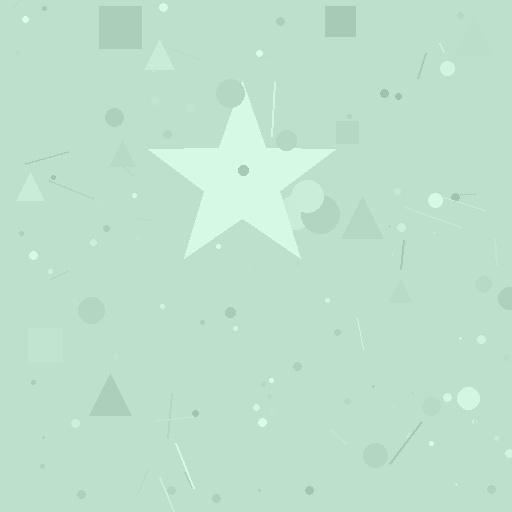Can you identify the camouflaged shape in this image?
The camouflaged shape is a star.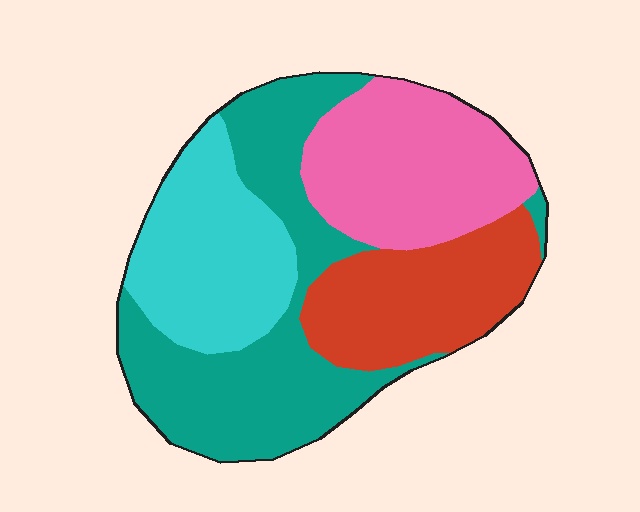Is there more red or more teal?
Teal.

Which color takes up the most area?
Teal, at roughly 35%.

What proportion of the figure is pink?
Pink takes up between a sixth and a third of the figure.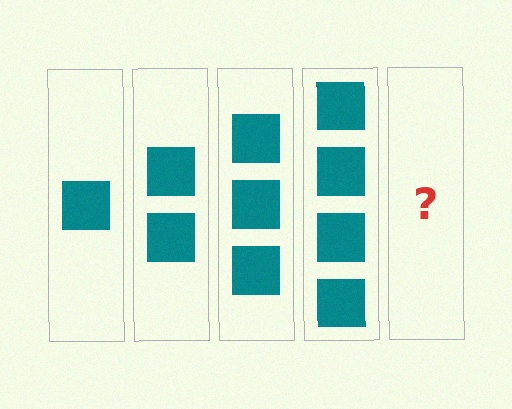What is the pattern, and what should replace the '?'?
The pattern is that each step adds one more square. The '?' should be 5 squares.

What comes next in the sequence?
The next element should be 5 squares.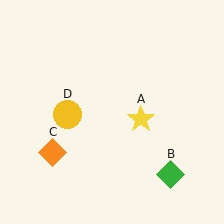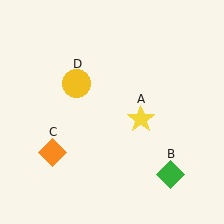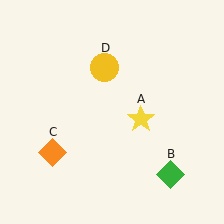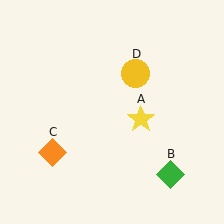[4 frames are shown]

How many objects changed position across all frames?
1 object changed position: yellow circle (object D).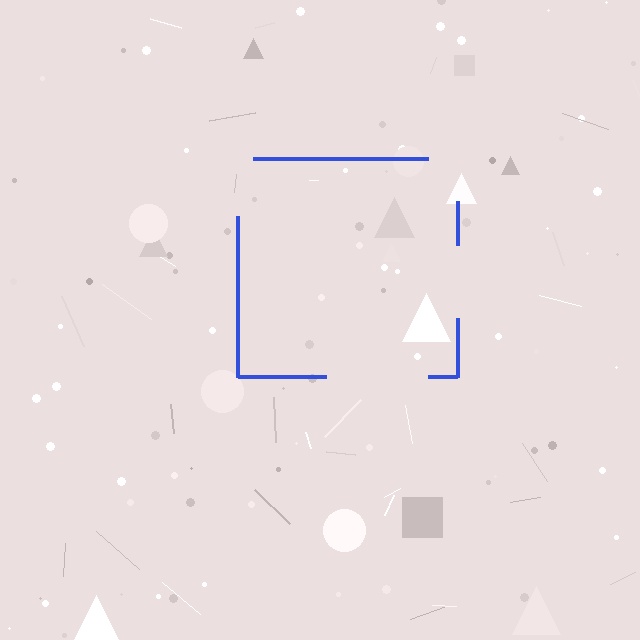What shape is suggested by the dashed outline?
The dashed outline suggests a square.